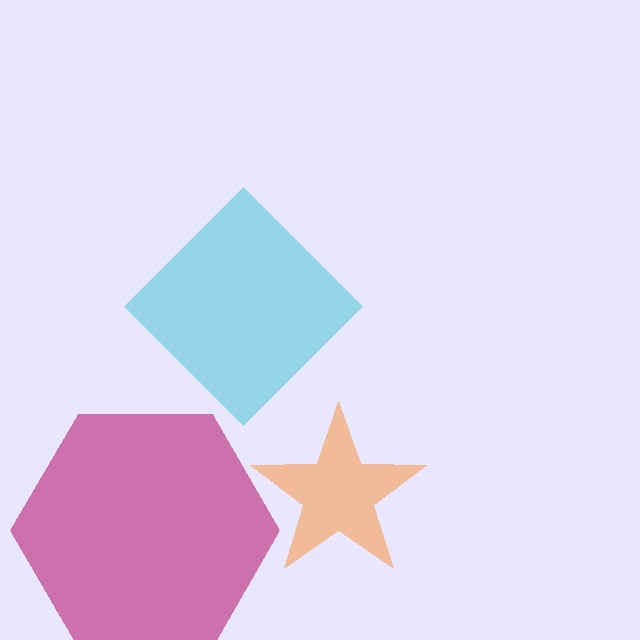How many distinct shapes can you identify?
There are 3 distinct shapes: a cyan diamond, an orange star, a magenta hexagon.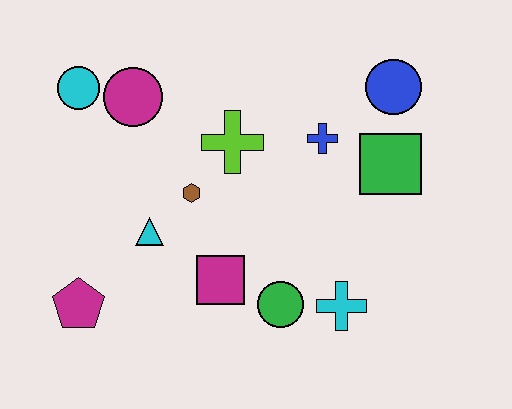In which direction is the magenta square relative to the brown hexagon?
The magenta square is below the brown hexagon.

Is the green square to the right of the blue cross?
Yes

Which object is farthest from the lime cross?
The magenta pentagon is farthest from the lime cross.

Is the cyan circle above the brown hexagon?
Yes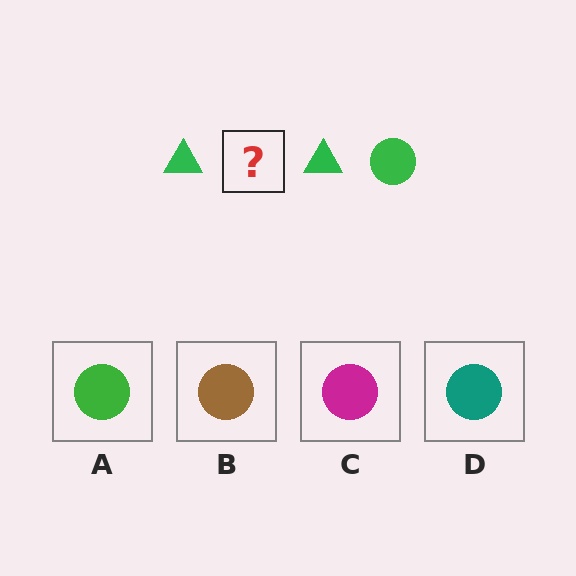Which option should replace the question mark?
Option A.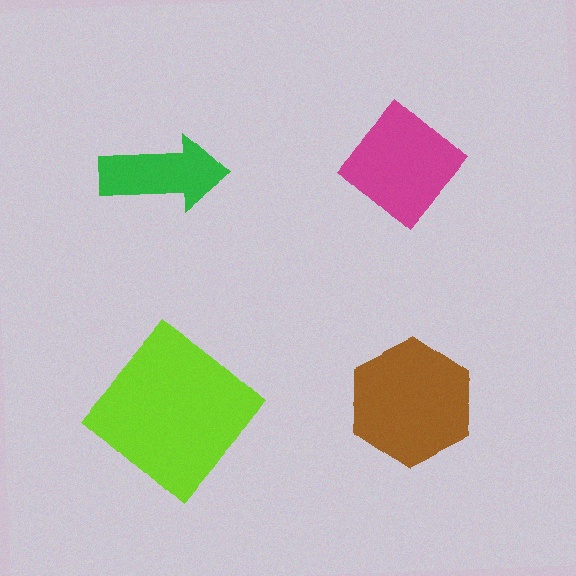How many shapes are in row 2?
2 shapes.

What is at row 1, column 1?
A green arrow.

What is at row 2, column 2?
A brown hexagon.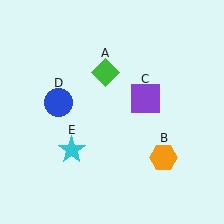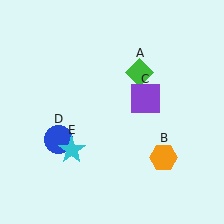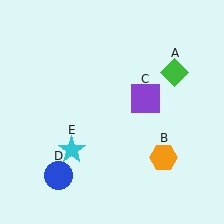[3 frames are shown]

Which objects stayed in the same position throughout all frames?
Orange hexagon (object B) and purple square (object C) and cyan star (object E) remained stationary.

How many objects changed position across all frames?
2 objects changed position: green diamond (object A), blue circle (object D).